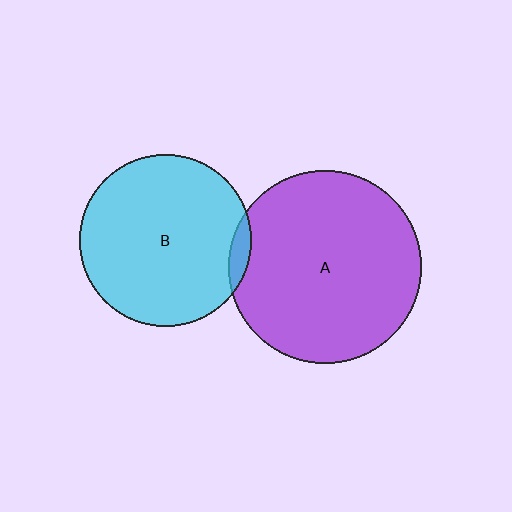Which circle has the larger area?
Circle A (purple).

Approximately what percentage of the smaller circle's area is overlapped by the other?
Approximately 5%.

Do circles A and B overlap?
Yes.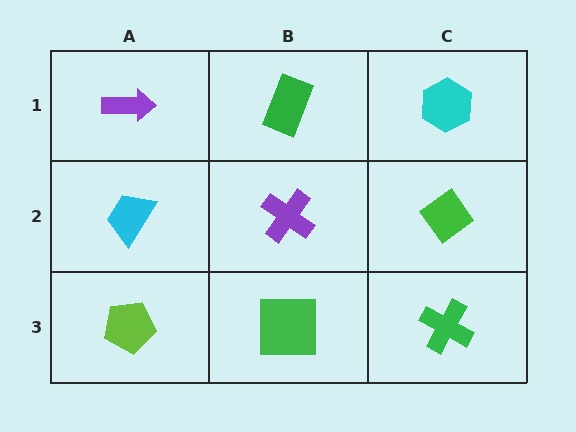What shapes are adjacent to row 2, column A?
A purple arrow (row 1, column A), a lime pentagon (row 3, column A), a purple cross (row 2, column B).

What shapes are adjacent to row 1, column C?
A green diamond (row 2, column C), a green rectangle (row 1, column B).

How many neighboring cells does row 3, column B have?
3.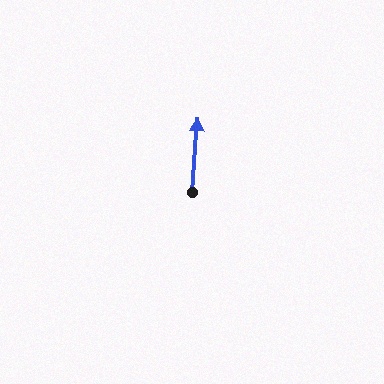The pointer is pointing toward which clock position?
Roughly 12 o'clock.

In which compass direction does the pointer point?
North.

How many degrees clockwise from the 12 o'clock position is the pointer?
Approximately 4 degrees.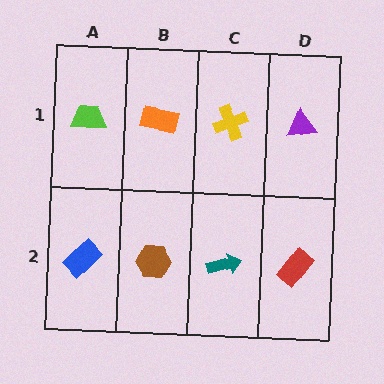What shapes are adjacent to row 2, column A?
A lime trapezoid (row 1, column A), a brown hexagon (row 2, column B).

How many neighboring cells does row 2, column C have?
3.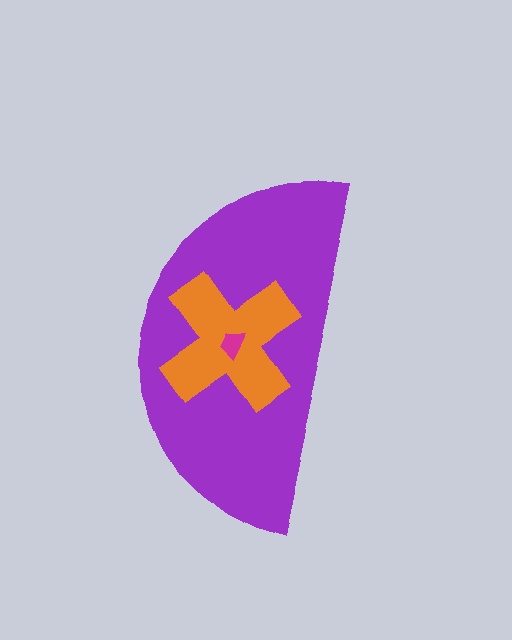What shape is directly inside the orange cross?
The magenta trapezoid.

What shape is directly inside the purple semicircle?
The orange cross.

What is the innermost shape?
The magenta trapezoid.